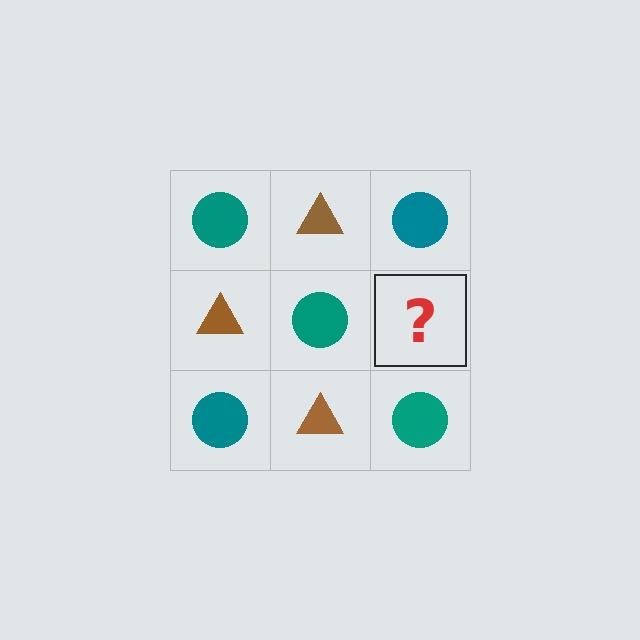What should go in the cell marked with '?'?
The missing cell should contain a brown triangle.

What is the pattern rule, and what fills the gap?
The rule is that it alternates teal circle and brown triangle in a checkerboard pattern. The gap should be filled with a brown triangle.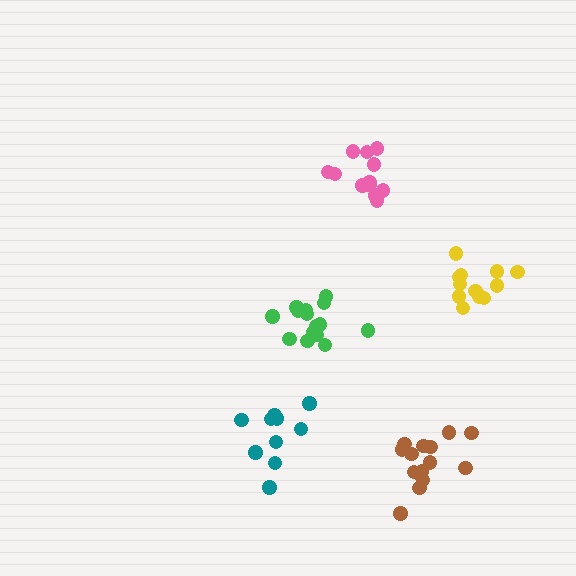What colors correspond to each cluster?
The clusters are colored: pink, green, brown, teal, yellow.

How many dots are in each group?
Group 1: 12 dots, Group 2: 15 dots, Group 3: 15 dots, Group 4: 10 dots, Group 5: 12 dots (64 total).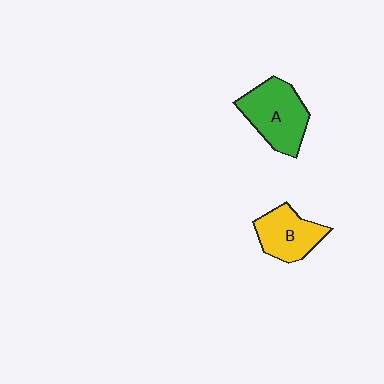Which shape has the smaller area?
Shape B (yellow).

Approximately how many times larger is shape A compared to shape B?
Approximately 1.3 times.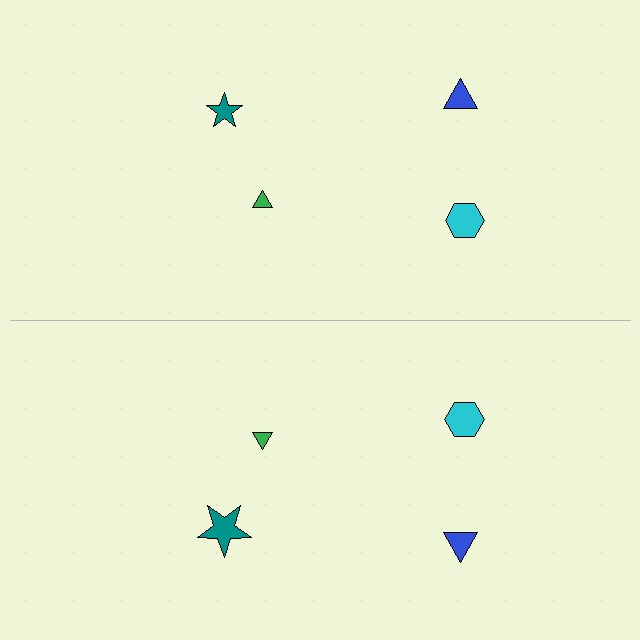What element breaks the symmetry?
The teal star on the bottom side has a different size than its mirror counterpart.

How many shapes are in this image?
There are 8 shapes in this image.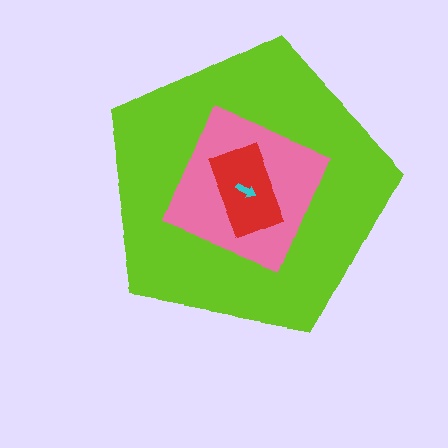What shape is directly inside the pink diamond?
The red rectangle.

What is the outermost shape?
The lime pentagon.